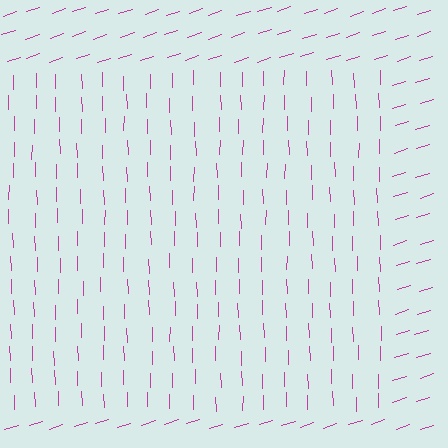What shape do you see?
I see a rectangle.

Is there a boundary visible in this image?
Yes, there is a texture boundary formed by a change in line orientation.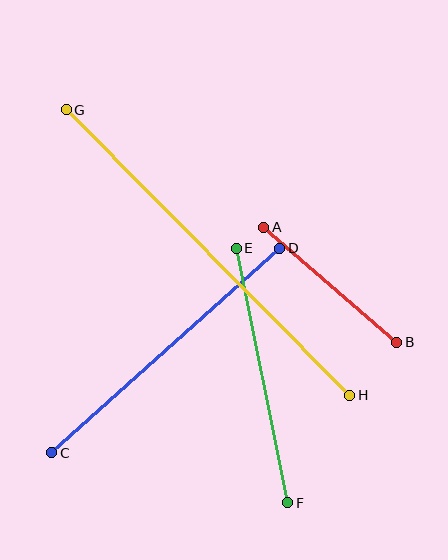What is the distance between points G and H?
The distance is approximately 402 pixels.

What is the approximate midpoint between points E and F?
The midpoint is at approximately (262, 376) pixels.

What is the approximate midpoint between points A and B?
The midpoint is at approximately (330, 285) pixels.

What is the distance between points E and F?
The distance is approximately 260 pixels.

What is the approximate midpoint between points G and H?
The midpoint is at approximately (208, 253) pixels.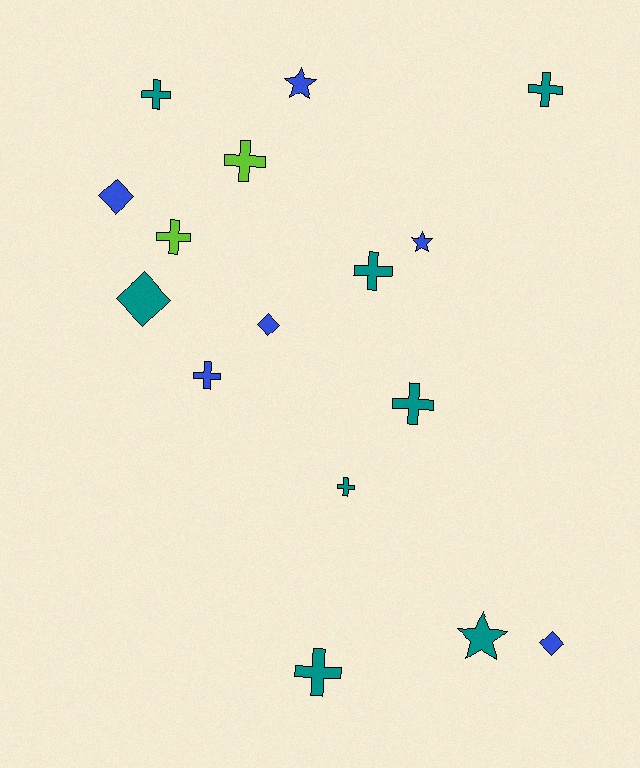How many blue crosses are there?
There is 1 blue cross.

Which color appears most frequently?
Teal, with 8 objects.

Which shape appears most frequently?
Cross, with 9 objects.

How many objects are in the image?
There are 16 objects.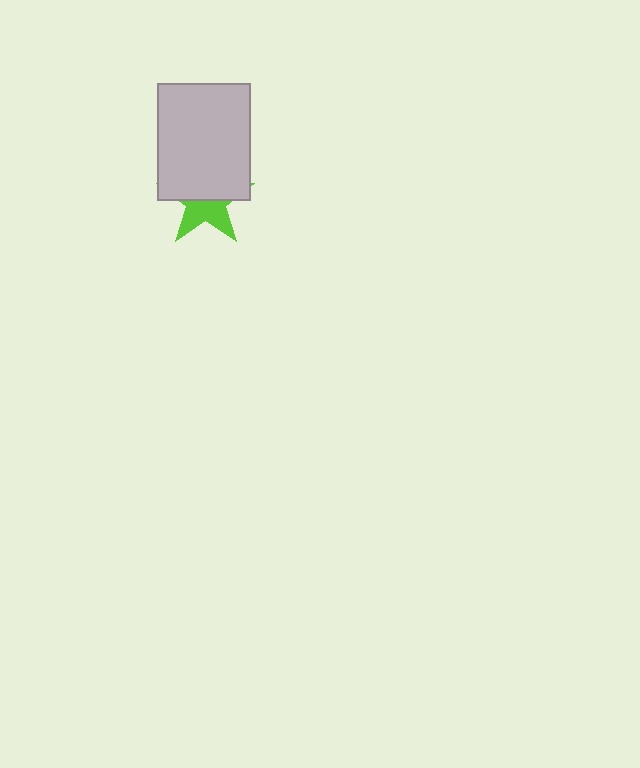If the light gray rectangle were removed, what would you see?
You would see the complete lime star.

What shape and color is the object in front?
The object in front is a light gray rectangle.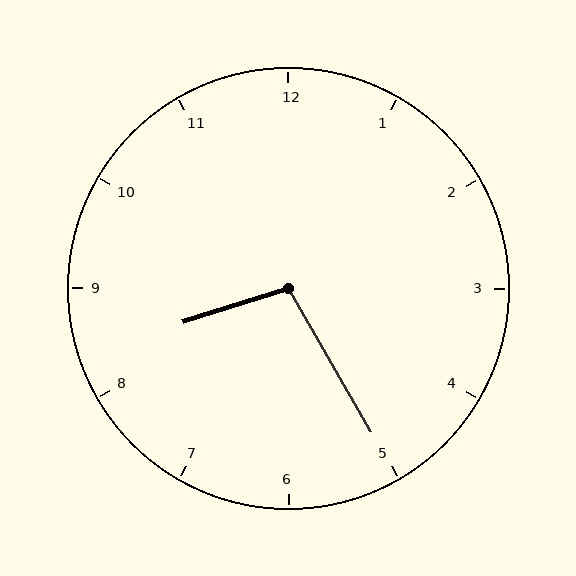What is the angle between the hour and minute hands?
Approximately 102 degrees.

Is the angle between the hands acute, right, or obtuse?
It is obtuse.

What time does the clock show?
8:25.